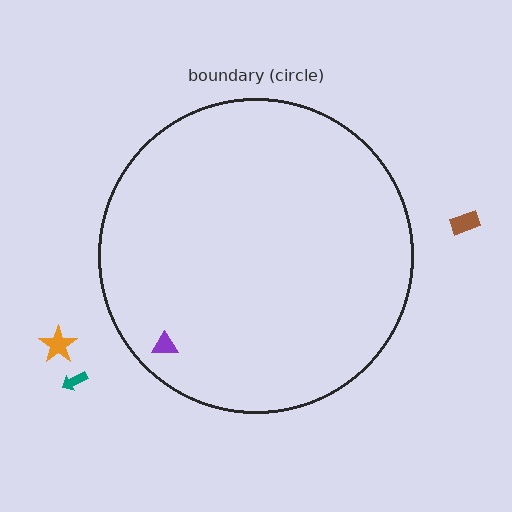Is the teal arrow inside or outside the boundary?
Outside.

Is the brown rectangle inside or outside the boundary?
Outside.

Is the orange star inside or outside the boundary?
Outside.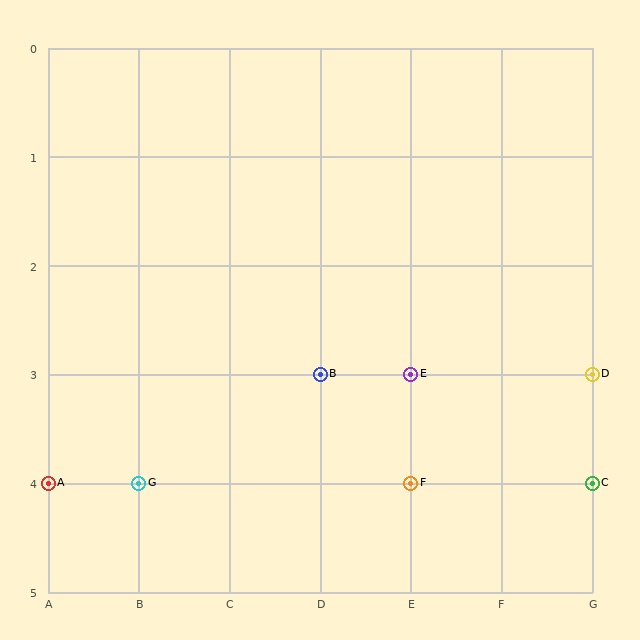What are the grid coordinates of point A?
Point A is at grid coordinates (A, 4).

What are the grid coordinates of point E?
Point E is at grid coordinates (E, 3).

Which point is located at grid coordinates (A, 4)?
Point A is at (A, 4).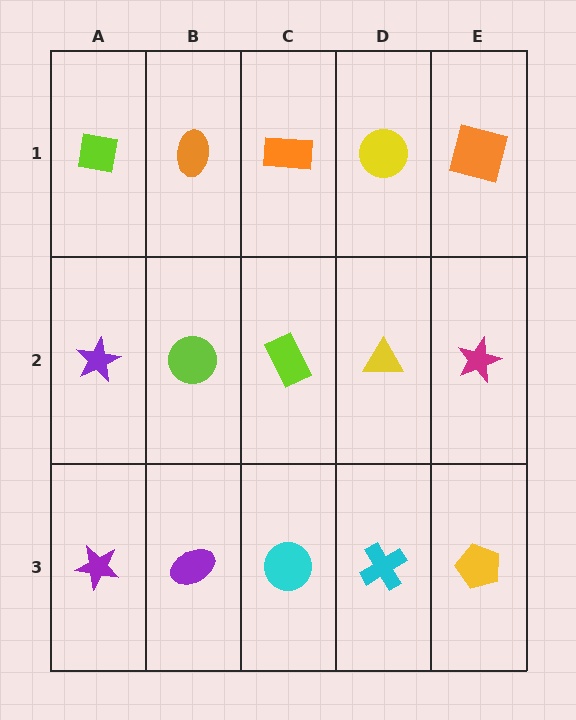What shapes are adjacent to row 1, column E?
A magenta star (row 2, column E), a yellow circle (row 1, column D).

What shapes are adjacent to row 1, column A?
A purple star (row 2, column A), an orange ellipse (row 1, column B).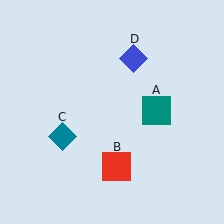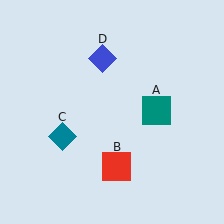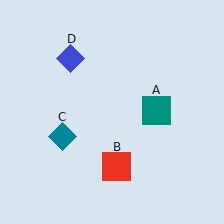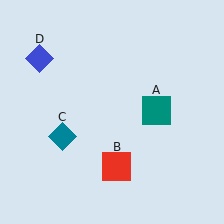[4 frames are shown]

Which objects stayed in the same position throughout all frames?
Teal square (object A) and red square (object B) and teal diamond (object C) remained stationary.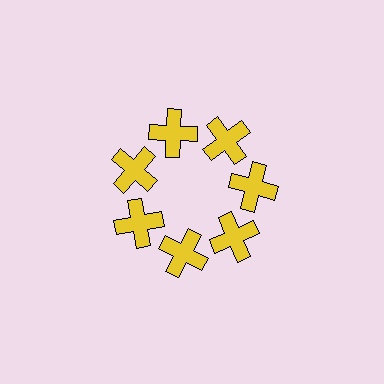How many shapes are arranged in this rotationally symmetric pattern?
There are 7 shapes, arranged in 7 groups of 1.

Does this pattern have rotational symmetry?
Yes, this pattern has 7-fold rotational symmetry. It looks the same after rotating 51 degrees around the center.